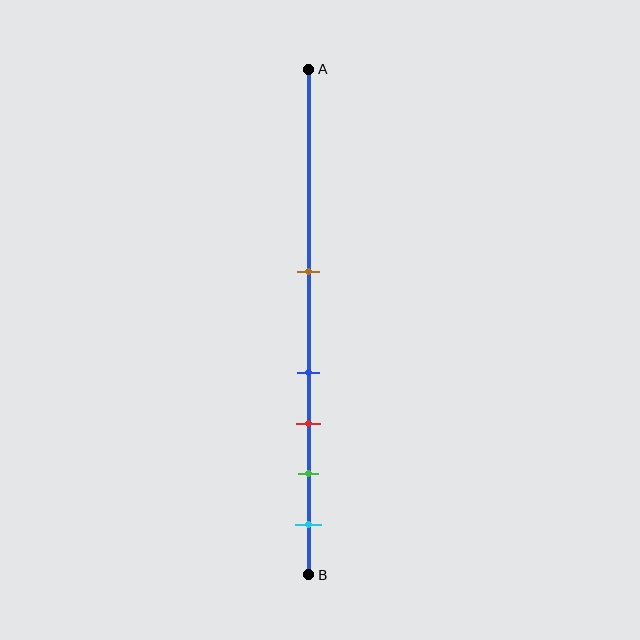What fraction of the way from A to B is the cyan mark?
The cyan mark is approximately 90% (0.9) of the way from A to B.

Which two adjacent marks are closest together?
The blue and red marks are the closest adjacent pair.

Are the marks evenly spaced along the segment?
No, the marks are not evenly spaced.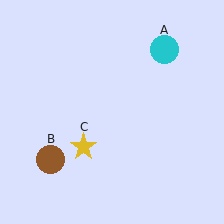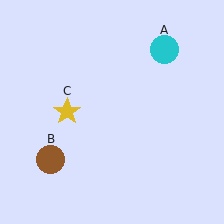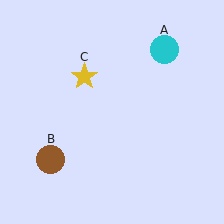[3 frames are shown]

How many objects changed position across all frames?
1 object changed position: yellow star (object C).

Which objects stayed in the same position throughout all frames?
Cyan circle (object A) and brown circle (object B) remained stationary.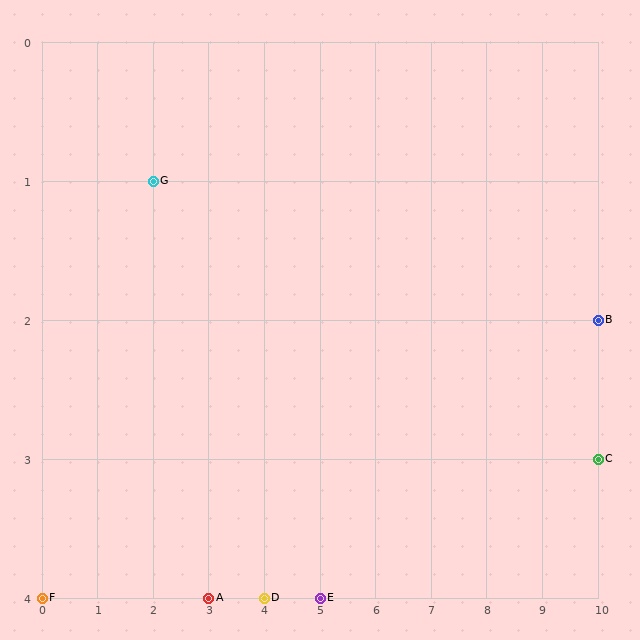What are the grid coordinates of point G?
Point G is at grid coordinates (2, 1).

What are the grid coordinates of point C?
Point C is at grid coordinates (10, 3).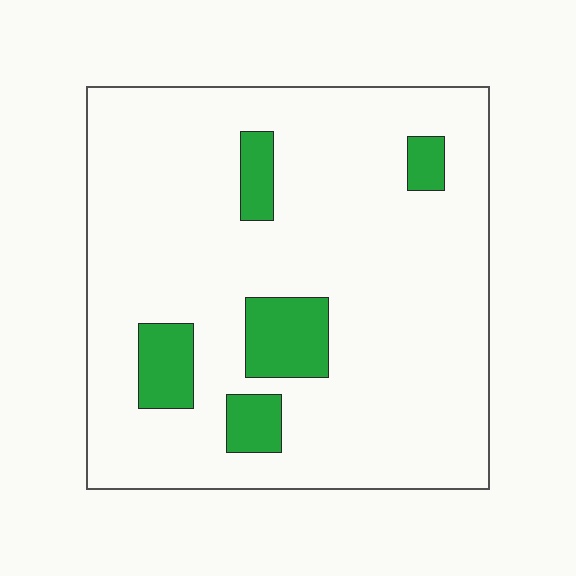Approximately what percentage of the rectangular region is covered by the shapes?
Approximately 10%.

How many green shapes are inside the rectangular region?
5.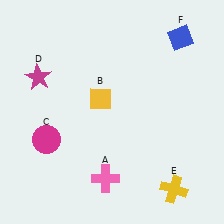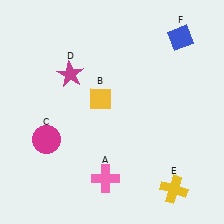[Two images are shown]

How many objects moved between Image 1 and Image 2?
1 object moved between the two images.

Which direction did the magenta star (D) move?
The magenta star (D) moved right.